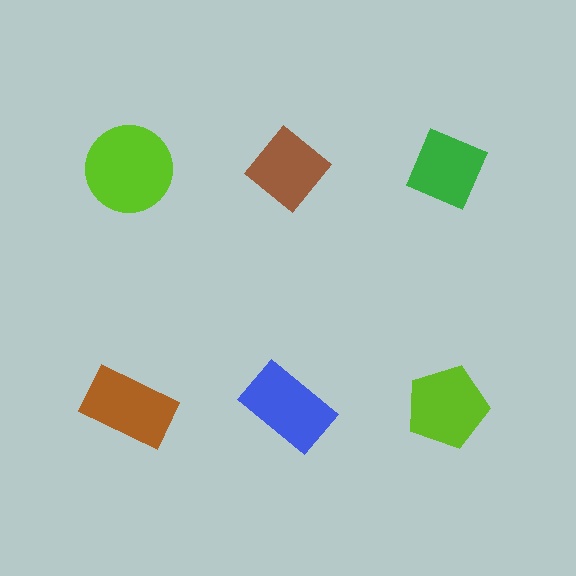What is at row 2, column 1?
A brown rectangle.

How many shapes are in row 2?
3 shapes.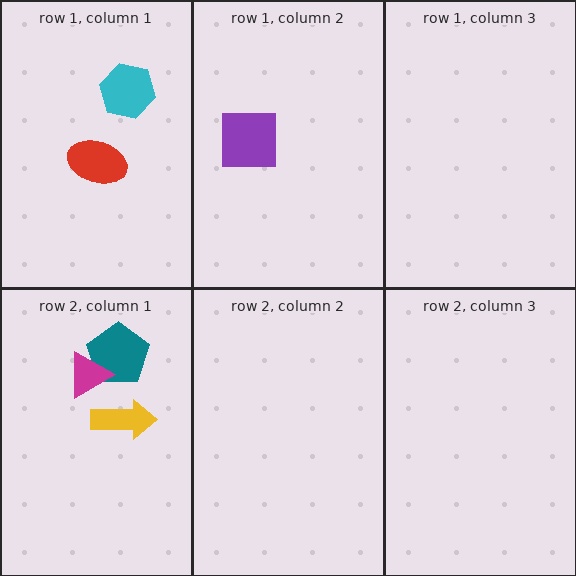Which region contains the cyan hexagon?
The row 1, column 1 region.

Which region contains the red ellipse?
The row 1, column 1 region.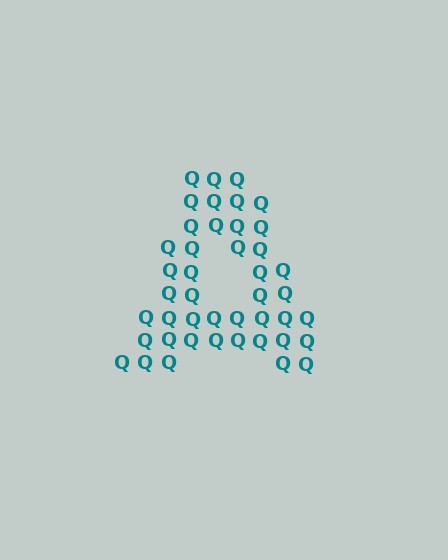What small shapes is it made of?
It is made of small letter Q's.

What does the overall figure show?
The overall figure shows the letter A.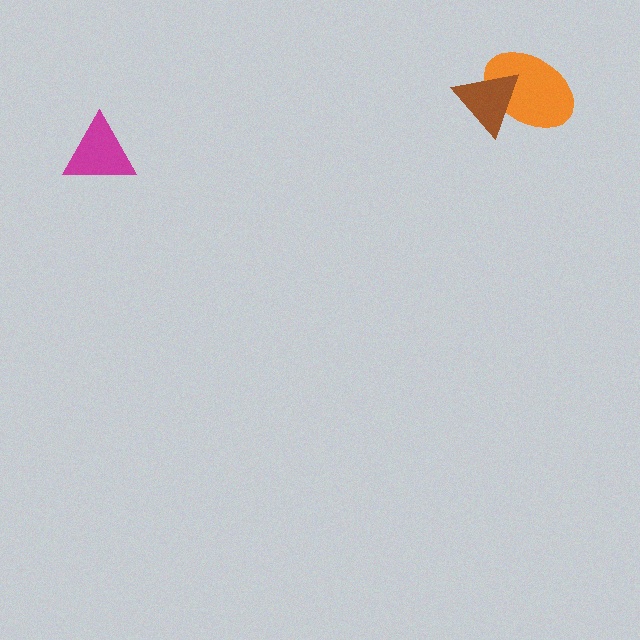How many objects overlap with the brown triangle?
1 object overlaps with the brown triangle.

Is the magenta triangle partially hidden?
No, no other shape covers it.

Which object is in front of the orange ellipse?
The brown triangle is in front of the orange ellipse.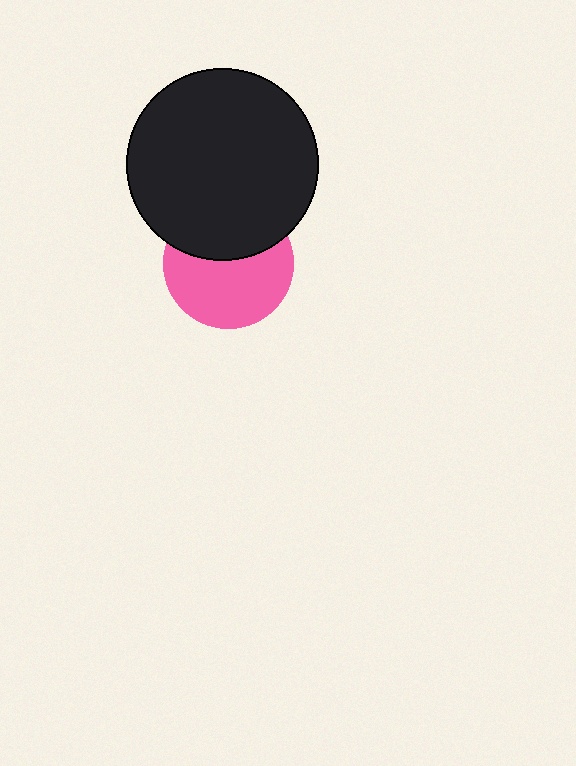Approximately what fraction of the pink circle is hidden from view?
Roughly 40% of the pink circle is hidden behind the black circle.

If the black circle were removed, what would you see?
You would see the complete pink circle.